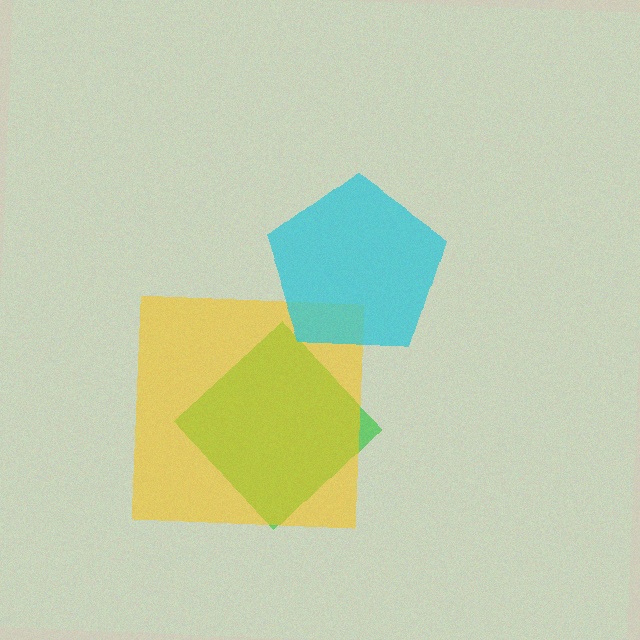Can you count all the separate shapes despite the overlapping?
Yes, there are 3 separate shapes.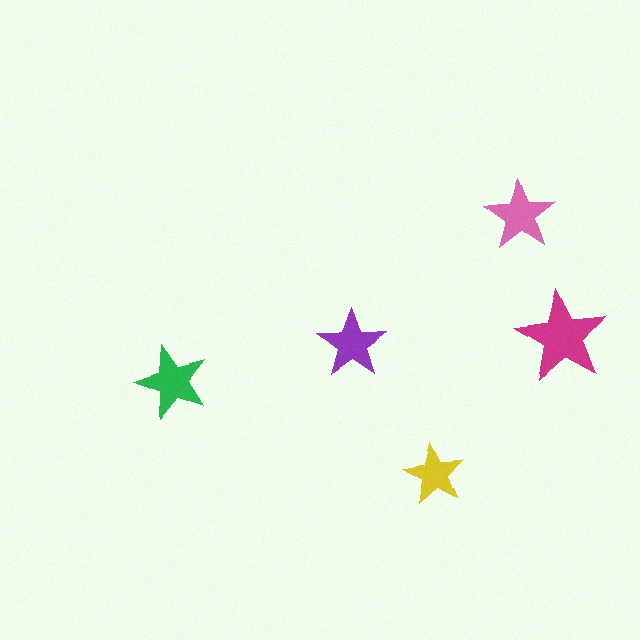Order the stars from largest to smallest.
the magenta one, the green one, the pink one, the purple one, the yellow one.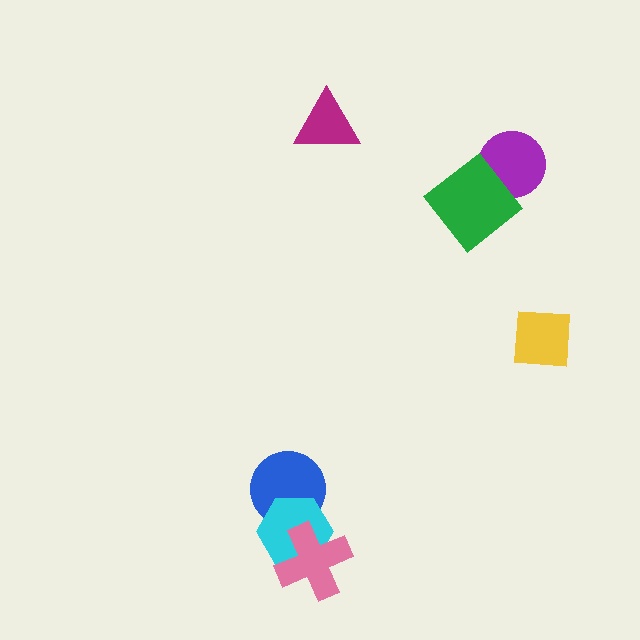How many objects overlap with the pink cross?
1 object overlaps with the pink cross.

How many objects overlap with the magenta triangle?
0 objects overlap with the magenta triangle.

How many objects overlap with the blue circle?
1 object overlaps with the blue circle.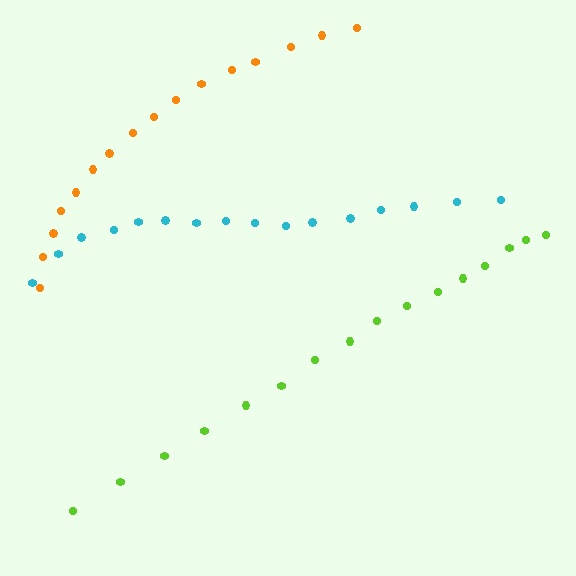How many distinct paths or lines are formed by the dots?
There are 3 distinct paths.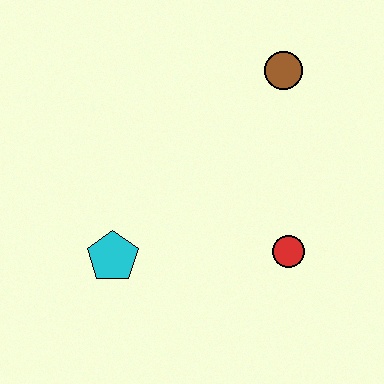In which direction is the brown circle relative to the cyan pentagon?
The brown circle is above the cyan pentagon.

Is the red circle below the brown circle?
Yes